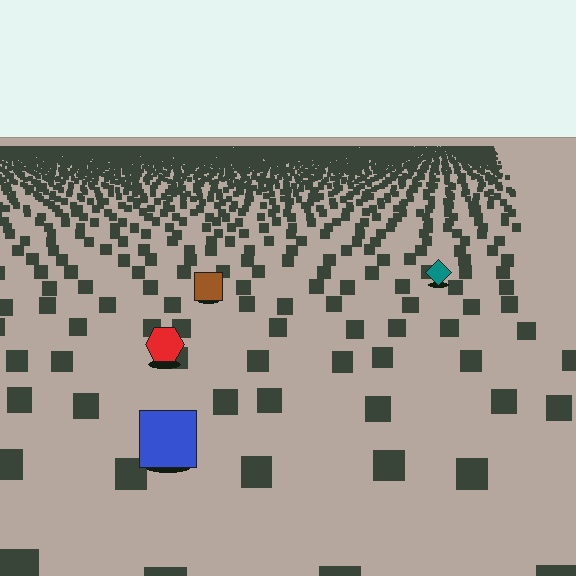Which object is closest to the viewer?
The blue square is closest. The texture marks near it are larger and more spread out.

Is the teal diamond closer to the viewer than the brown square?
No. The brown square is closer — you can tell from the texture gradient: the ground texture is coarser near it.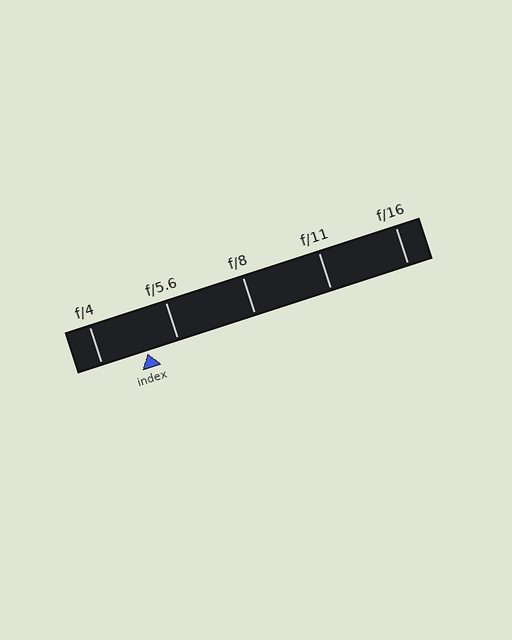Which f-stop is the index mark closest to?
The index mark is closest to f/5.6.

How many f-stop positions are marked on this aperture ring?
There are 5 f-stop positions marked.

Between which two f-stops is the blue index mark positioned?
The index mark is between f/4 and f/5.6.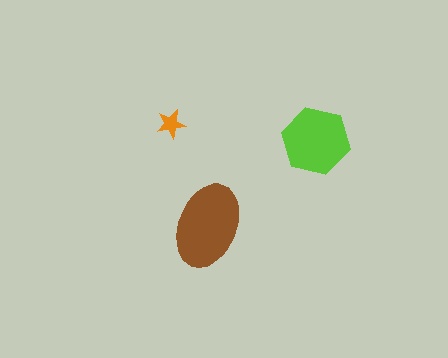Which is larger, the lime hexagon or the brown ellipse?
The brown ellipse.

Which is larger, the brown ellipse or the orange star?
The brown ellipse.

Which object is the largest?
The brown ellipse.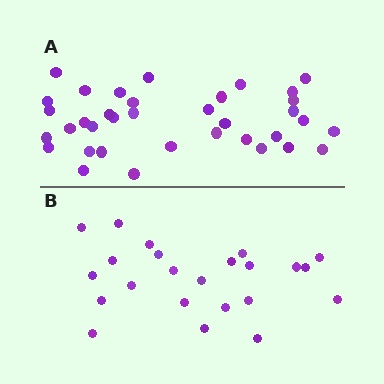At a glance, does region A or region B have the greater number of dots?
Region A (the top region) has more dots.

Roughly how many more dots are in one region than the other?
Region A has approximately 15 more dots than region B.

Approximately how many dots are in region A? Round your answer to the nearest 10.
About 40 dots. (The exact count is 36, which rounds to 40.)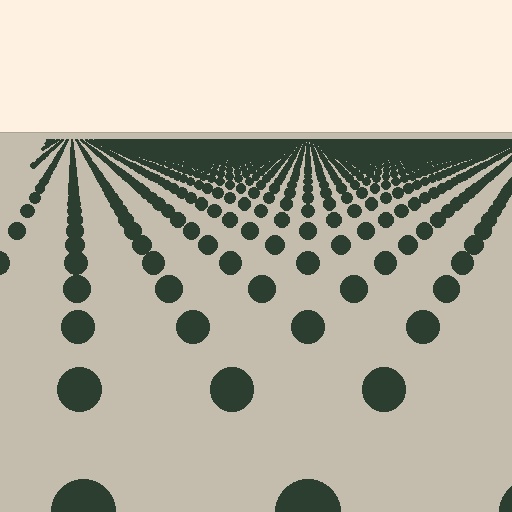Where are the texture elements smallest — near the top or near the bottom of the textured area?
Near the top.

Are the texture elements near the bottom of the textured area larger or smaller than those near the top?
Larger. Near the bottom, elements are closer to the viewer and appear at a bigger on-screen size.